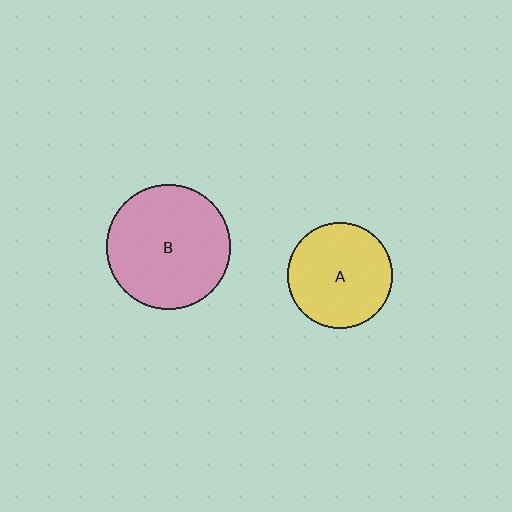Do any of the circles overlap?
No, none of the circles overlap.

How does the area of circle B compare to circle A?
Approximately 1.4 times.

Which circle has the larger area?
Circle B (pink).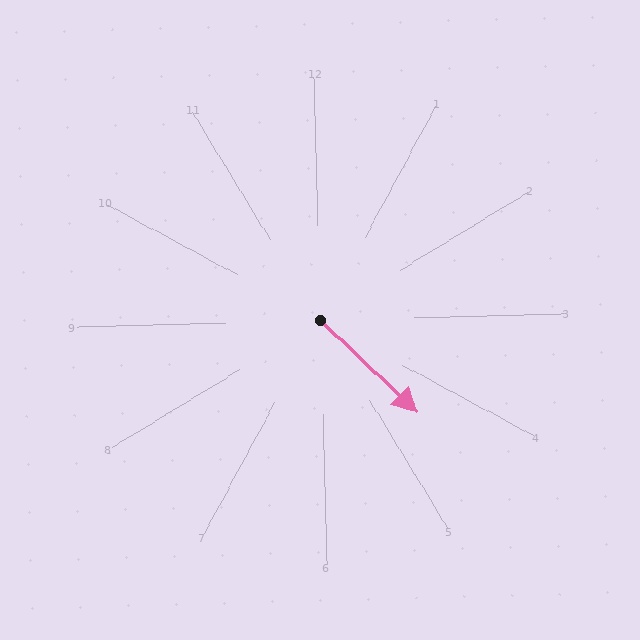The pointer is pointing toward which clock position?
Roughly 5 o'clock.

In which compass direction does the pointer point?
Southeast.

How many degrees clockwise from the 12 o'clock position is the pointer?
Approximately 135 degrees.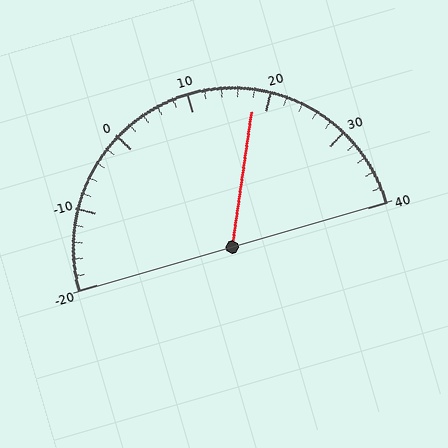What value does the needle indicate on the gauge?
The needle indicates approximately 18.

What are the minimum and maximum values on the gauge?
The gauge ranges from -20 to 40.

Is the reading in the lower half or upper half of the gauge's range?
The reading is in the upper half of the range (-20 to 40).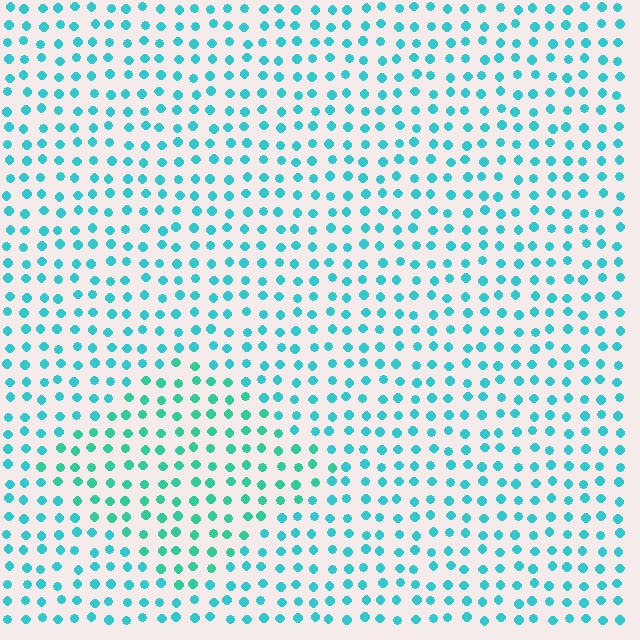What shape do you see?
I see a diamond.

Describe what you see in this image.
The image is filled with small cyan elements in a uniform arrangement. A diamond-shaped region is visible where the elements are tinted to a slightly different hue, forming a subtle color boundary.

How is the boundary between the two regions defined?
The boundary is defined purely by a slight shift in hue (about 21 degrees). Spacing, size, and orientation are identical on both sides.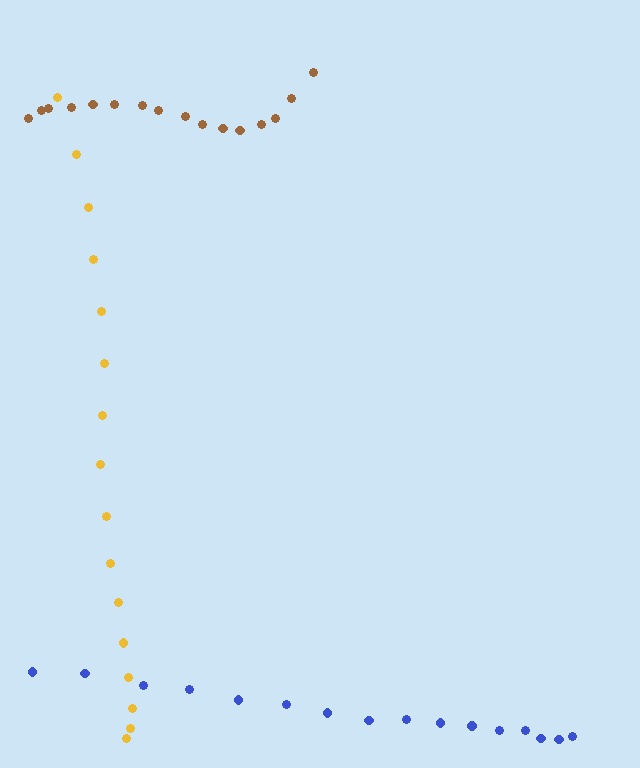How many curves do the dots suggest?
There are 3 distinct paths.